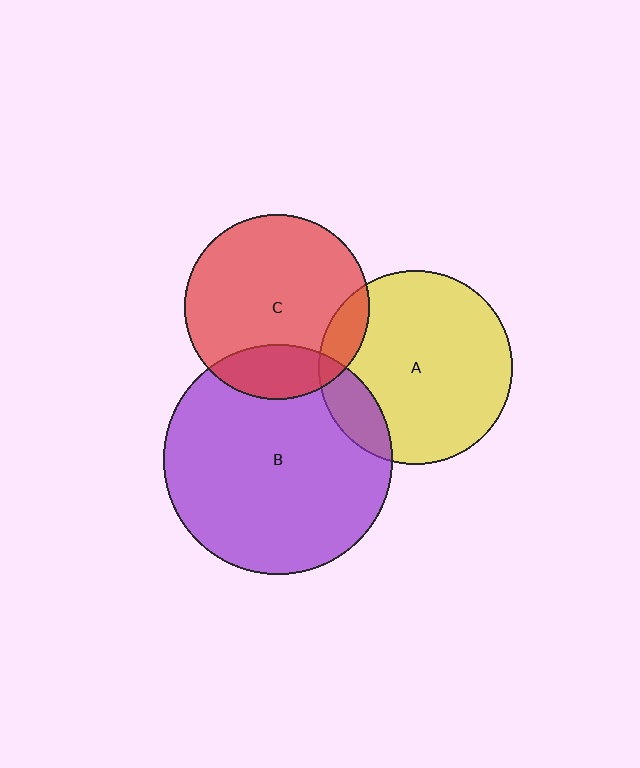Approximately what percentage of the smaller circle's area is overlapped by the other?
Approximately 15%.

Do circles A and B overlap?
Yes.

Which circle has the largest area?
Circle B (purple).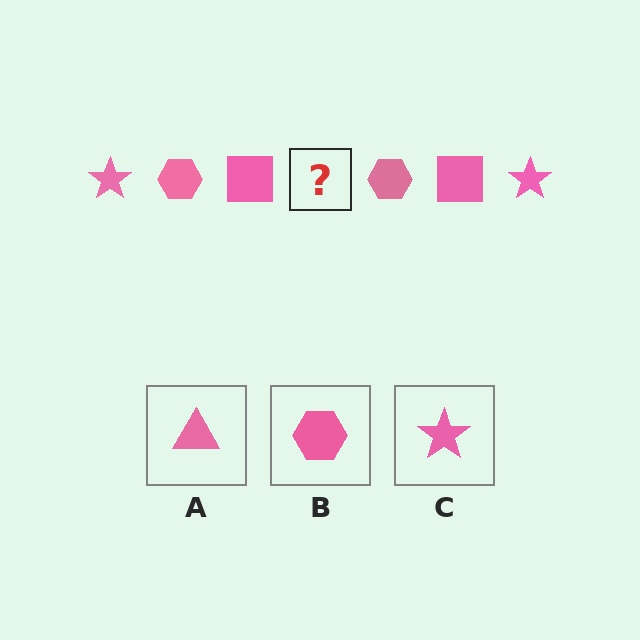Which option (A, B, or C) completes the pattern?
C.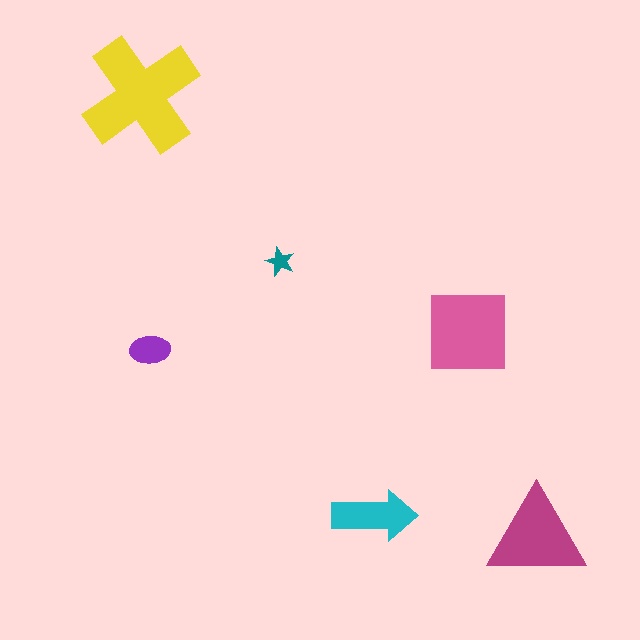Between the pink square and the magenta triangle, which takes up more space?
The pink square.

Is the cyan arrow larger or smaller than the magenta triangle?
Smaller.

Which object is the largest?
The yellow cross.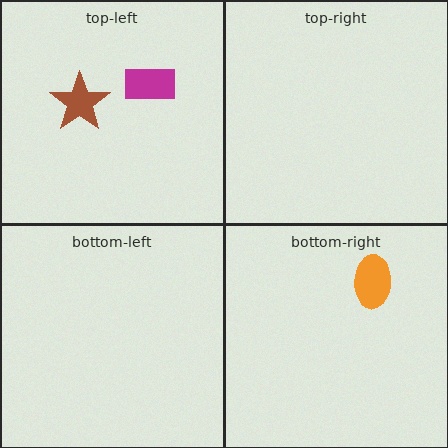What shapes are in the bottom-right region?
The orange ellipse.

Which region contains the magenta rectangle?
The top-left region.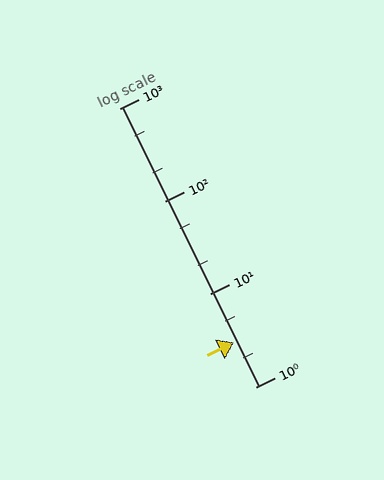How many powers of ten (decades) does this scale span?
The scale spans 3 decades, from 1 to 1000.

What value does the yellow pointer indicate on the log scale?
The pointer indicates approximately 3.